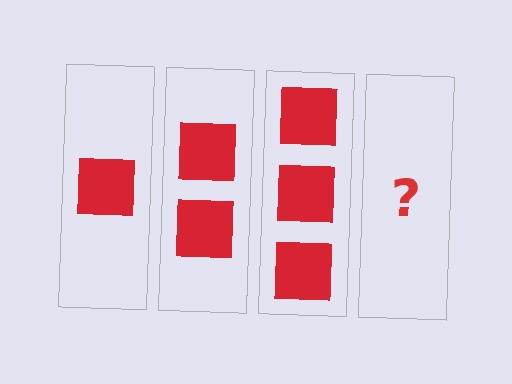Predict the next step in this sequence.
The next step is 4 squares.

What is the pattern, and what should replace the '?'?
The pattern is that each step adds one more square. The '?' should be 4 squares.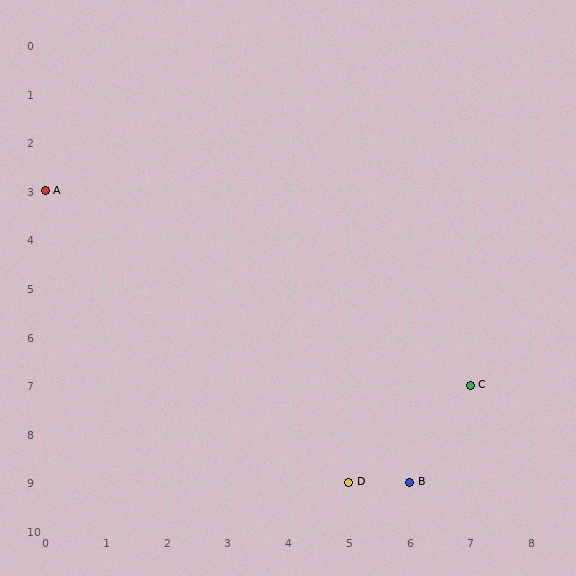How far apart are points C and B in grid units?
Points C and B are 1 column and 2 rows apart (about 2.2 grid units diagonally).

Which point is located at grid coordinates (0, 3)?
Point A is at (0, 3).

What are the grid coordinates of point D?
Point D is at grid coordinates (5, 9).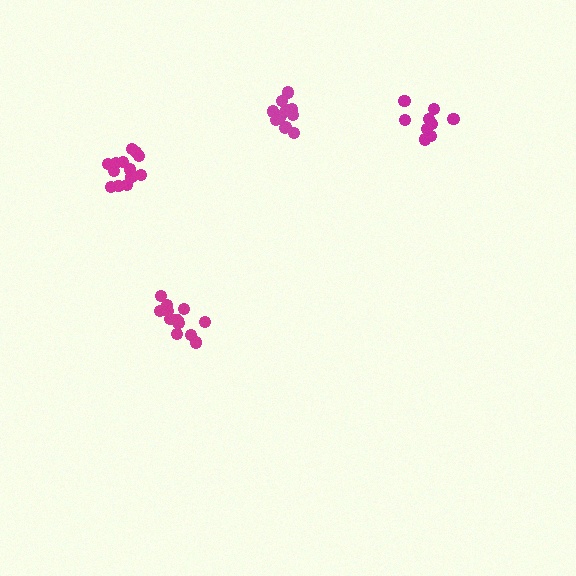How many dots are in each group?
Group 1: 12 dots, Group 2: 12 dots, Group 3: 9 dots, Group 4: 13 dots (46 total).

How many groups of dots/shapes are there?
There are 4 groups.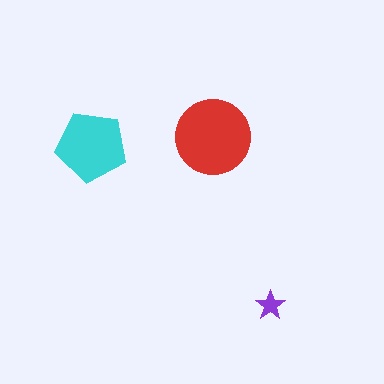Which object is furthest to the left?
The cyan pentagon is leftmost.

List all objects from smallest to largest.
The purple star, the cyan pentagon, the red circle.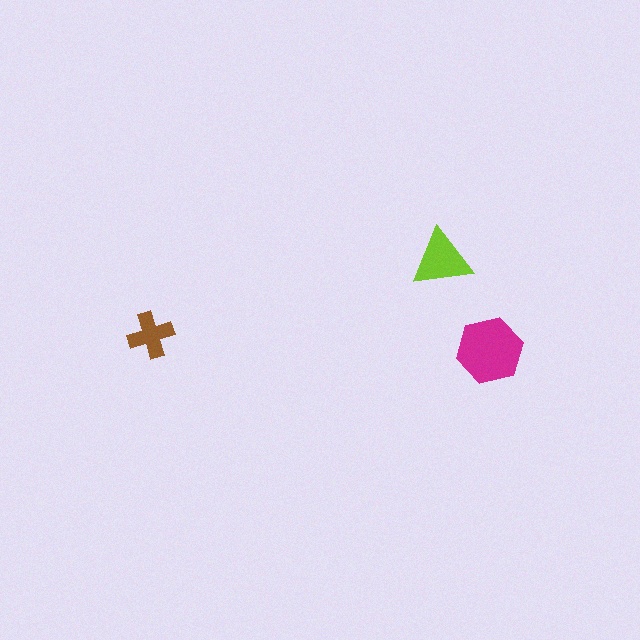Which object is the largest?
The magenta hexagon.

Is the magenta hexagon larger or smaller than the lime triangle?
Larger.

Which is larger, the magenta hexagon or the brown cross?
The magenta hexagon.